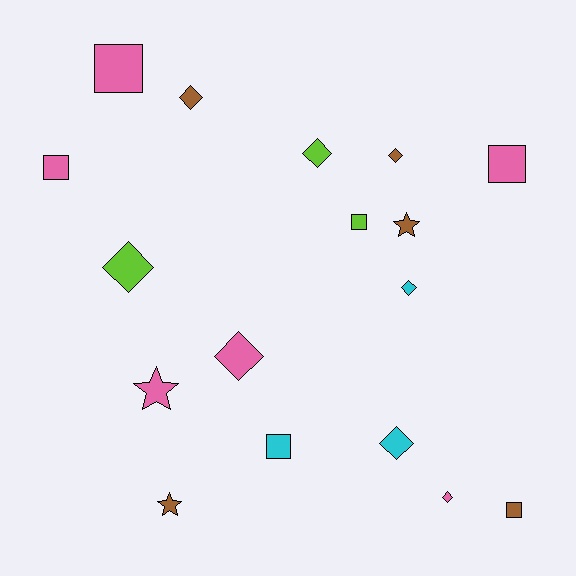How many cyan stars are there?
There are no cyan stars.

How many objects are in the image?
There are 17 objects.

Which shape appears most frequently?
Diamond, with 8 objects.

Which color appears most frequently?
Pink, with 6 objects.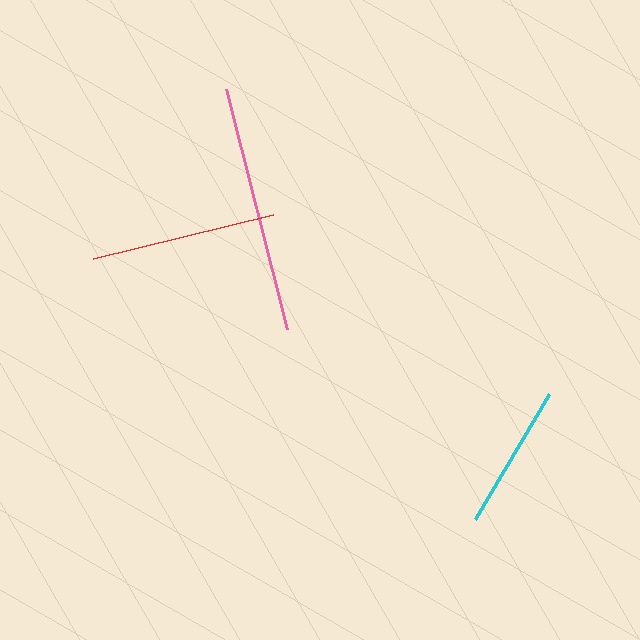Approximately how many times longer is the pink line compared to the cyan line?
The pink line is approximately 1.7 times the length of the cyan line.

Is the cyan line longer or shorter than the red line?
The red line is longer than the cyan line.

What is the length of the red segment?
The red segment is approximately 186 pixels long.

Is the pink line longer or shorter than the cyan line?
The pink line is longer than the cyan line.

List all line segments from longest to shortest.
From longest to shortest: pink, red, cyan.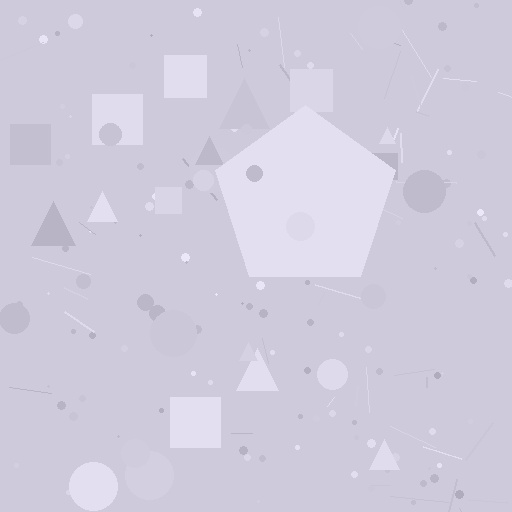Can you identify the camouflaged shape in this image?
The camouflaged shape is a pentagon.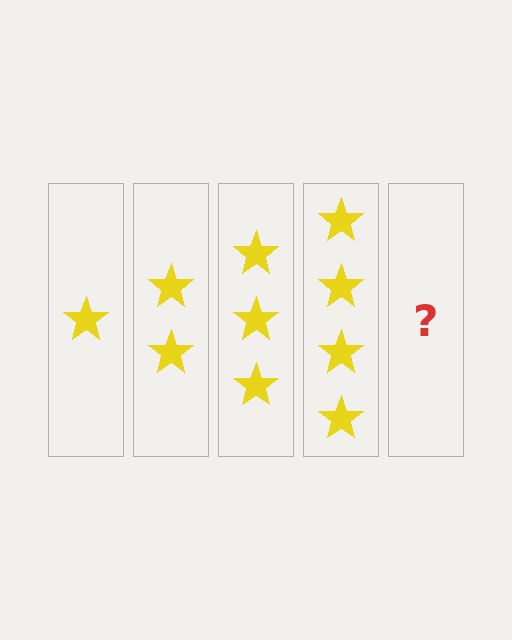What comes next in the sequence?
The next element should be 5 stars.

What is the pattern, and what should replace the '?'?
The pattern is that each step adds one more star. The '?' should be 5 stars.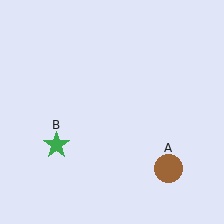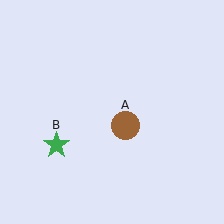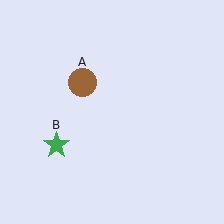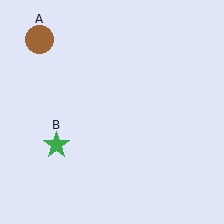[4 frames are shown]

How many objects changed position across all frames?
1 object changed position: brown circle (object A).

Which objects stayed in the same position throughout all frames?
Green star (object B) remained stationary.